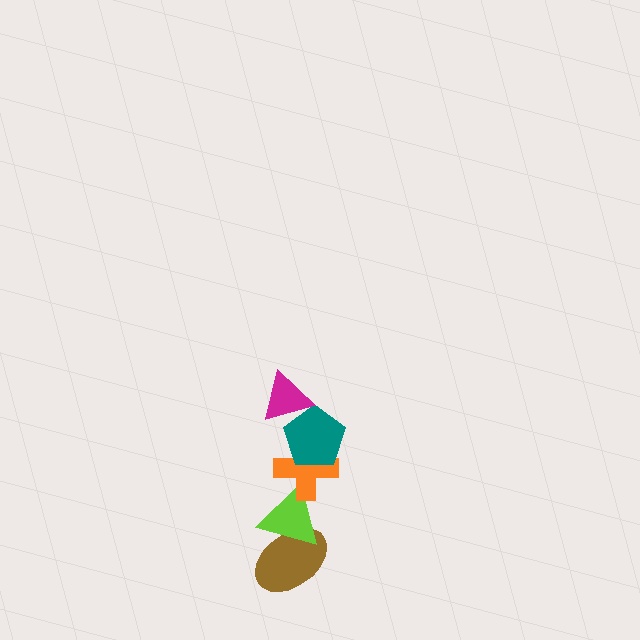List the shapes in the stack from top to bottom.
From top to bottom: the magenta triangle, the teal pentagon, the orange cross, the lime triangle, the brown ellipse.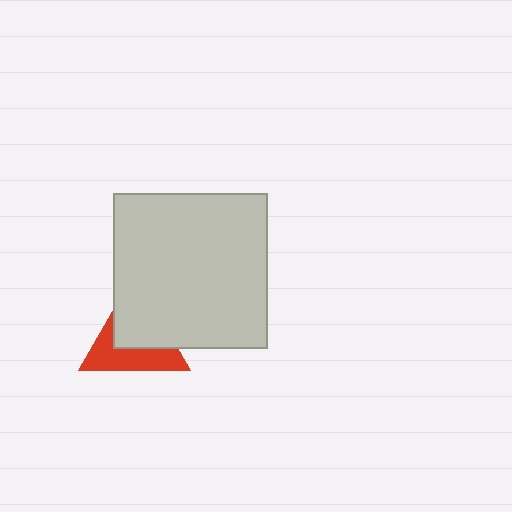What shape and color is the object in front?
The object in front is a light gray square.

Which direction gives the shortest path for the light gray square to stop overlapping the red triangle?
Moving toward the upper-right gives the shortest separation.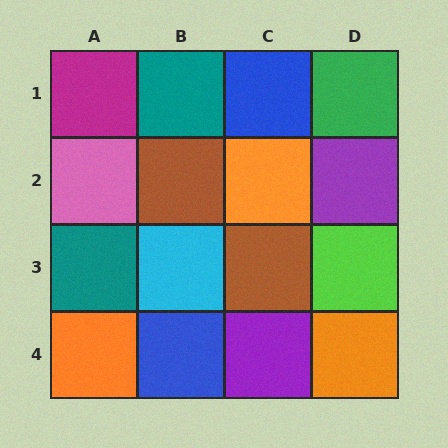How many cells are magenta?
1 cell is magenta.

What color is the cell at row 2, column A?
Pink.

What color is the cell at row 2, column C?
Orange.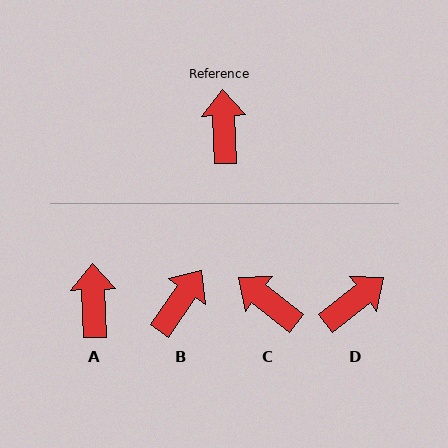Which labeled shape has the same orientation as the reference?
A.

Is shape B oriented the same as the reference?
No, it is off by about 37 degrees.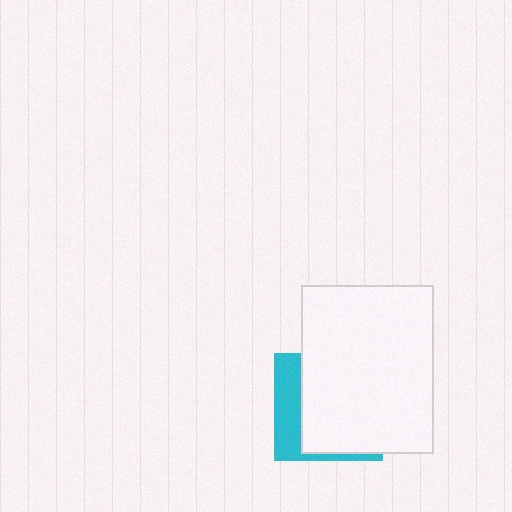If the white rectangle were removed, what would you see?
You would see the complete cyan square.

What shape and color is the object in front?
The object in front is a white rectangle.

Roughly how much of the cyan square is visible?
A small part of it is visible (roughly 31%).